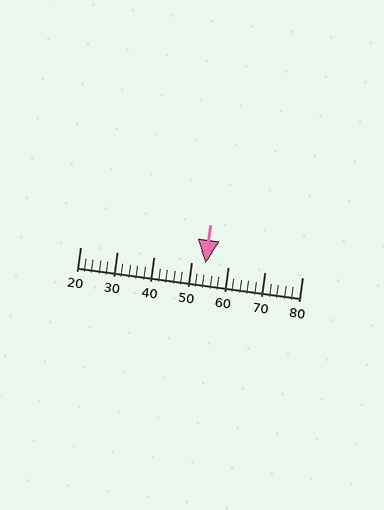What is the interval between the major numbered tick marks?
The major tick marks are spaced 10 units apart.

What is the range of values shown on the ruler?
The ruler shows values from 20 to 80.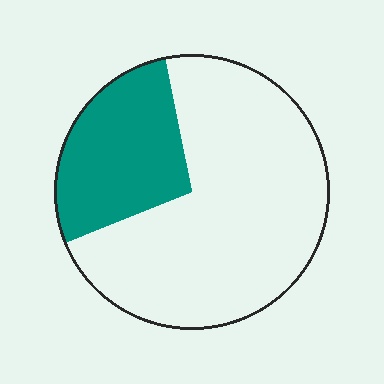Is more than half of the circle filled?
No.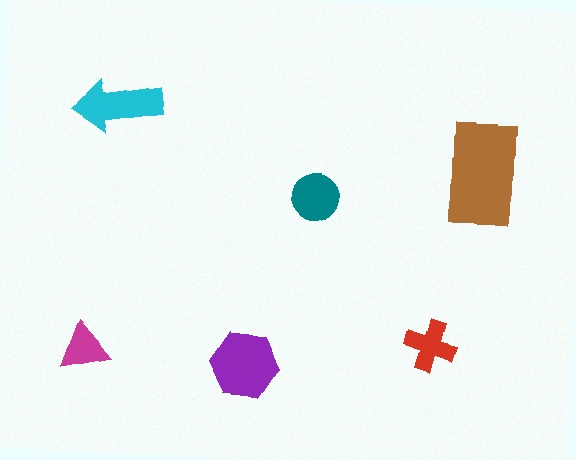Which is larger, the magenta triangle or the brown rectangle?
The brown rectangle.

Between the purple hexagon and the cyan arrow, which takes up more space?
The purple hexagon.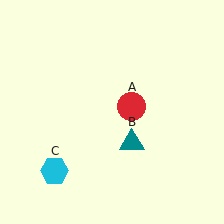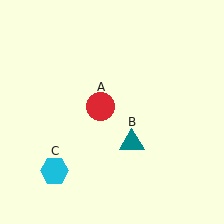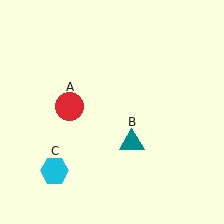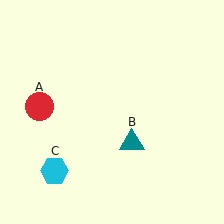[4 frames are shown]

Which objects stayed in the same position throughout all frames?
Teal triangle (object B) and cyan hexagon (object C) remained stationary.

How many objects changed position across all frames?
1 object changed position: red circle (object A).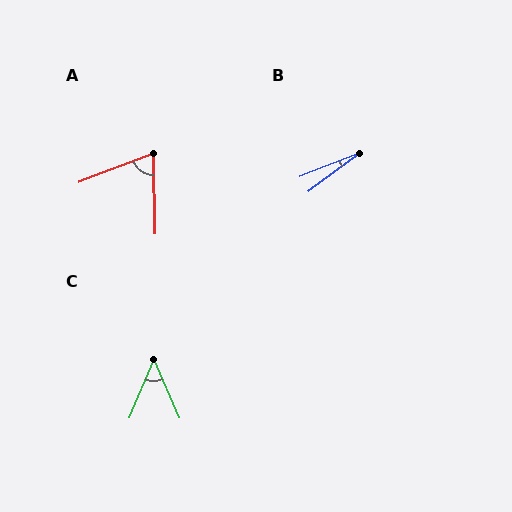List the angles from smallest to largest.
B (16°), C (46°), A (70°).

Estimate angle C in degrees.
Approximately 46 degrees.